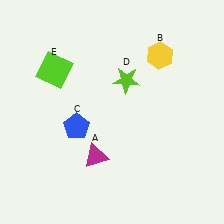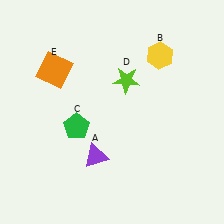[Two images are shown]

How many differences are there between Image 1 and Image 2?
There are 3 differences between the two images.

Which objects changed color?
A changed from magenta to purple. C changed from blue to green. E changed from lime to orange.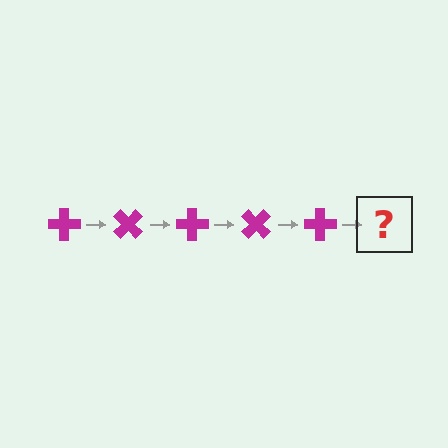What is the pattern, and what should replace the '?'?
The pattern is that the cross rotates 45 degrees each step. The '?' should be a magenta cross rotated 225 degrees.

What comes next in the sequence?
The next element should be a magenta cross rotated 225 degrees.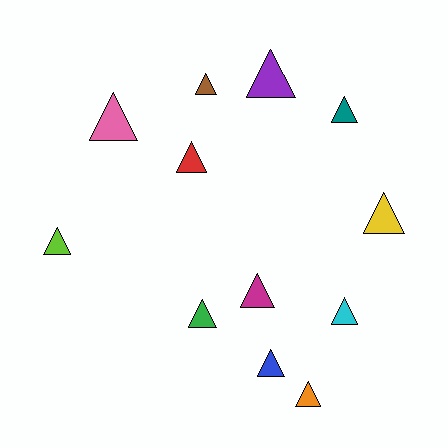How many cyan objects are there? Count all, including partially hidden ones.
There is 1 cyan object.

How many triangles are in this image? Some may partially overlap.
There are 12 triangles.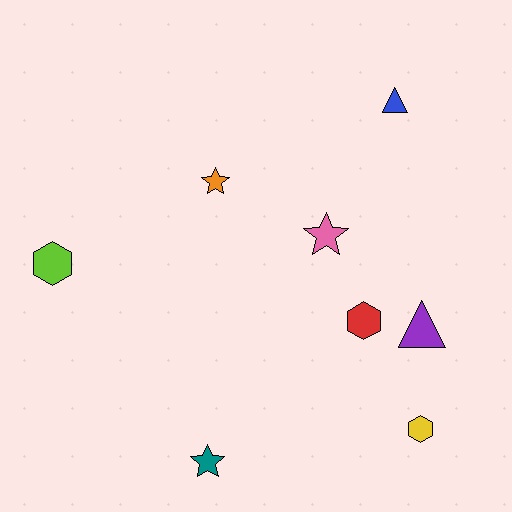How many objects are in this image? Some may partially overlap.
There are 8 objects.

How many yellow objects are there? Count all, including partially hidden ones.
There is 1 yellow object.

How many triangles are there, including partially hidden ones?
There are 2 triangles.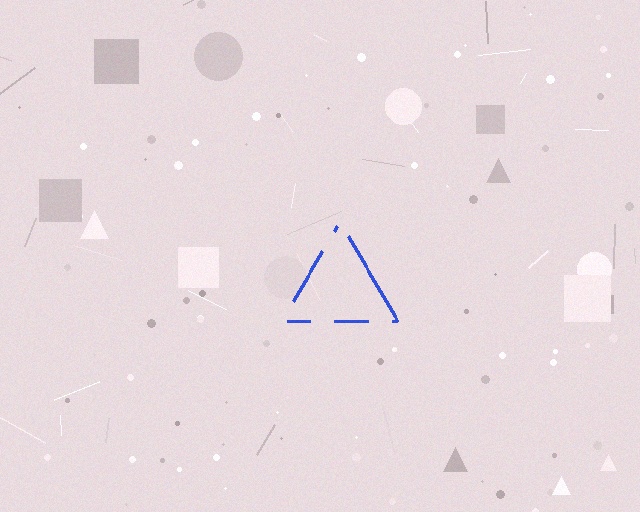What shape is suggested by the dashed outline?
The dashed outline suggests a triangle.